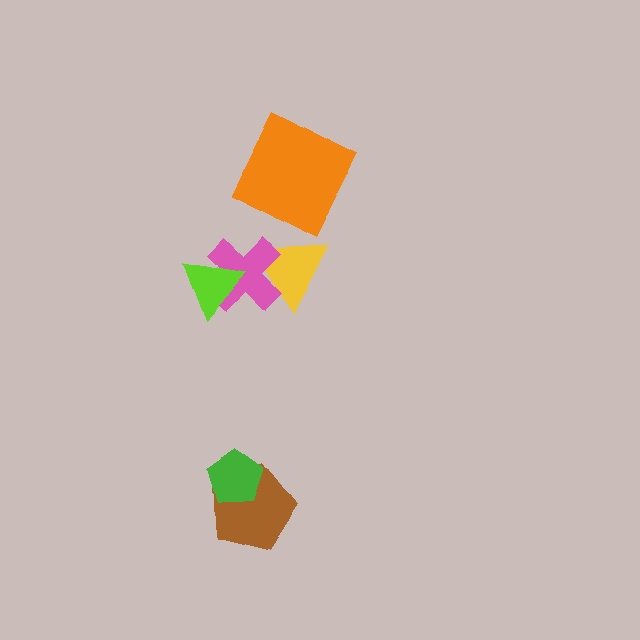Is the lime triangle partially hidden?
No, no other shape covers it.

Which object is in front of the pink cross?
The lime triangle is in front of the pink cross.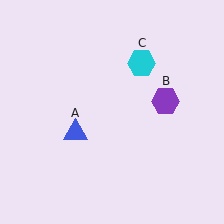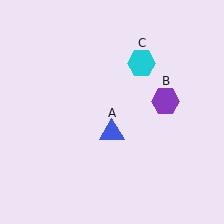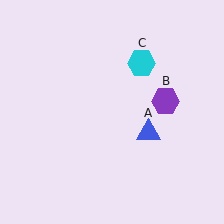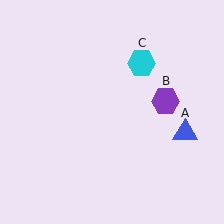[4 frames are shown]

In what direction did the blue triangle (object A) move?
The blue triangle (object A) moved right.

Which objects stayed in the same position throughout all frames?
Purple hexagon (object B) and cyan hexagon (object C) remained stationary.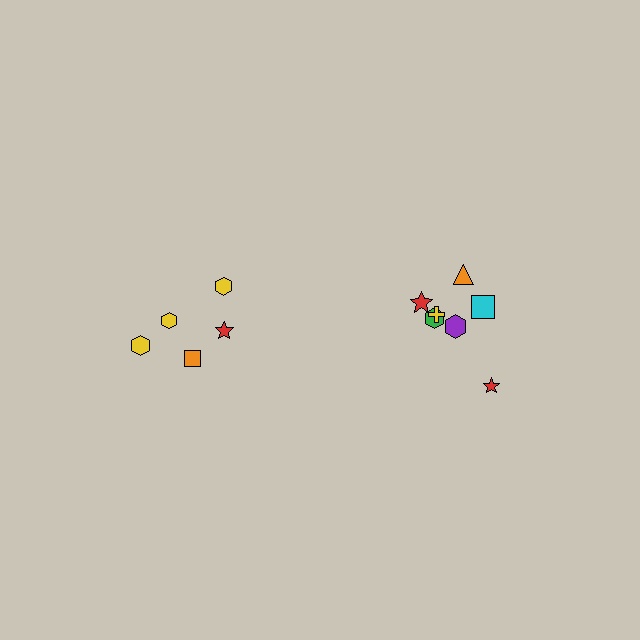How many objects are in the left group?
There are 5 objects.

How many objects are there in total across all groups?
There are 12 objects.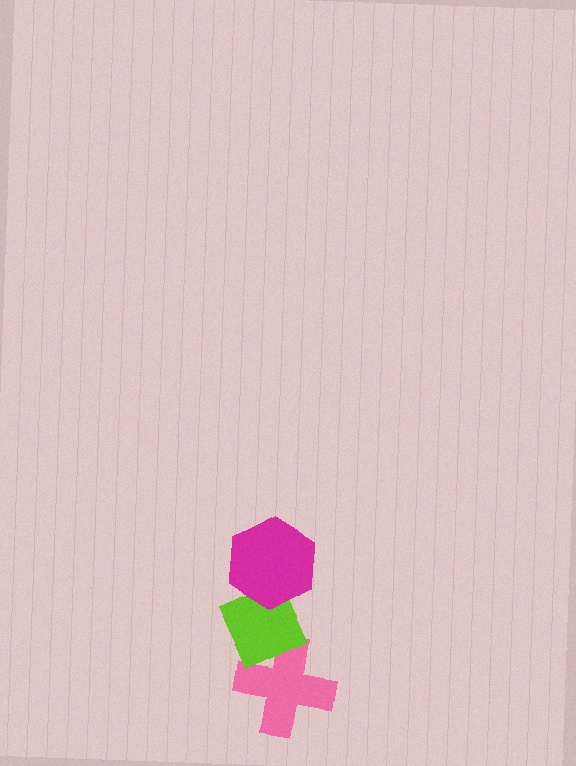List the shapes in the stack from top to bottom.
From top to bottom: the magenta hexagon, the lime diamond, the pink cross.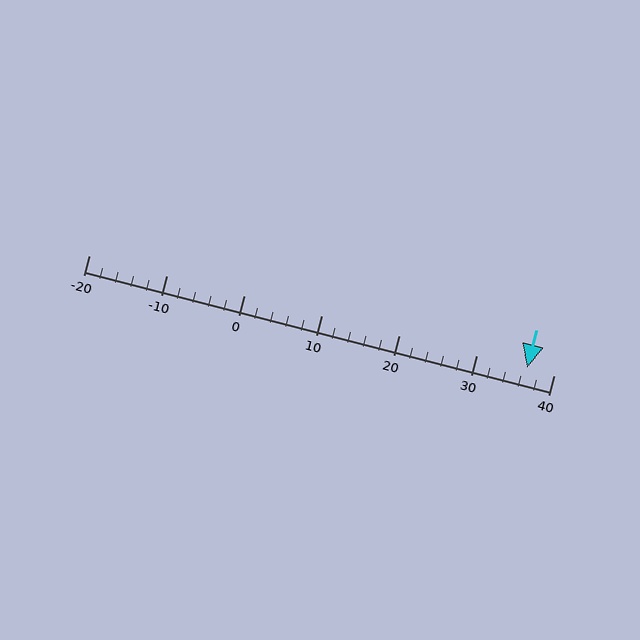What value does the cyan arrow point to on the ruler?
The cyan arrow points to approximately 36.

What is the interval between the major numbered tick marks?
The major tick marks are spaced 10 units apart.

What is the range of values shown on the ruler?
The ruler shows values from -20 to 40.